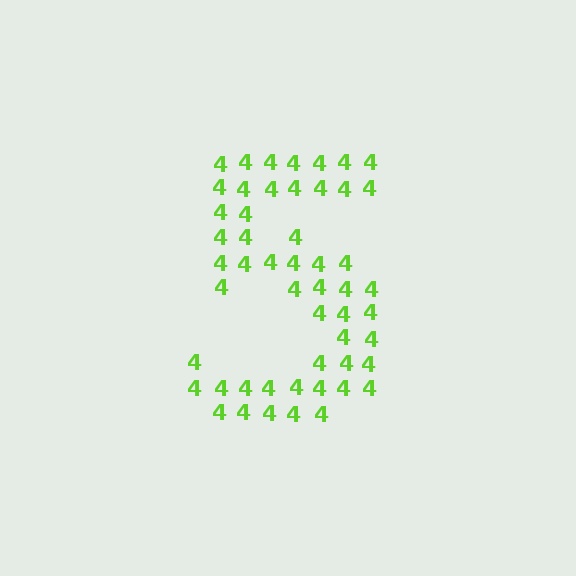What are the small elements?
The small elements are digit 4's.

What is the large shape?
The large shape is the digit 5.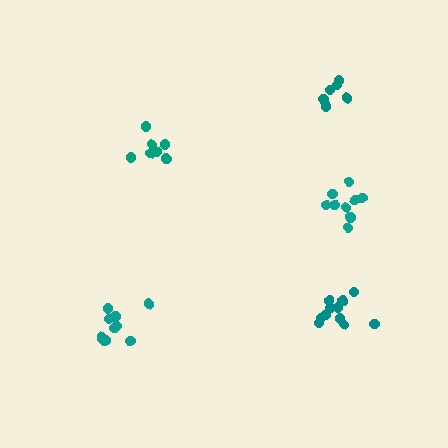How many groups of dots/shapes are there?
There are 5 groups.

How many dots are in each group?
Group 1: 8 dots, Group 2: 11 dots, Group 3: 6 dots, Group 4: 9 dots, Group 5: 10 dots (44 total).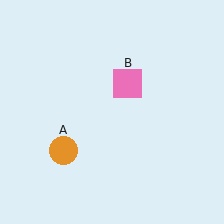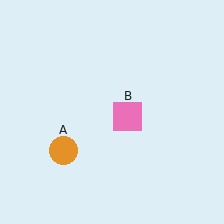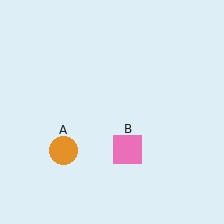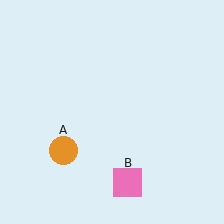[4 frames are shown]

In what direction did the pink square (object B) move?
The pink square (object B) moved down.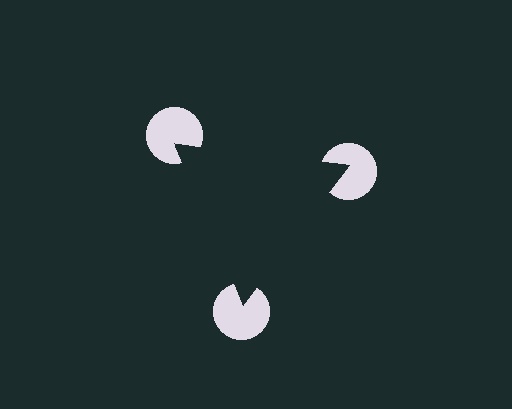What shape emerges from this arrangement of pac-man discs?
An illusory triangle — its edges are inferred from the aligned wedge cuts in the pac-man discs, not physically drawn.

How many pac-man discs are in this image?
There are 3 — one at each vertex of the illusory triangle.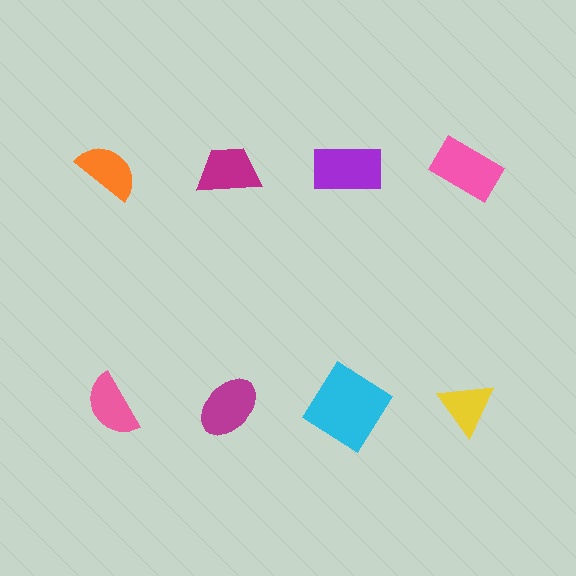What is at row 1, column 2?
A magenta trapezoid.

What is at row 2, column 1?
A pink semicircle.